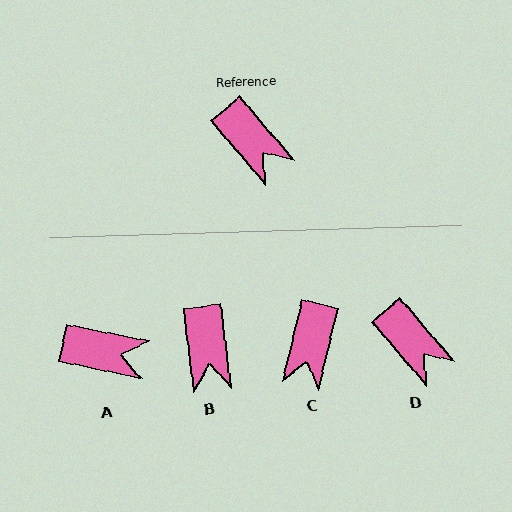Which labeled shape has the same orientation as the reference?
D.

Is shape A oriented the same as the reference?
No, it is off by about 38 degrees.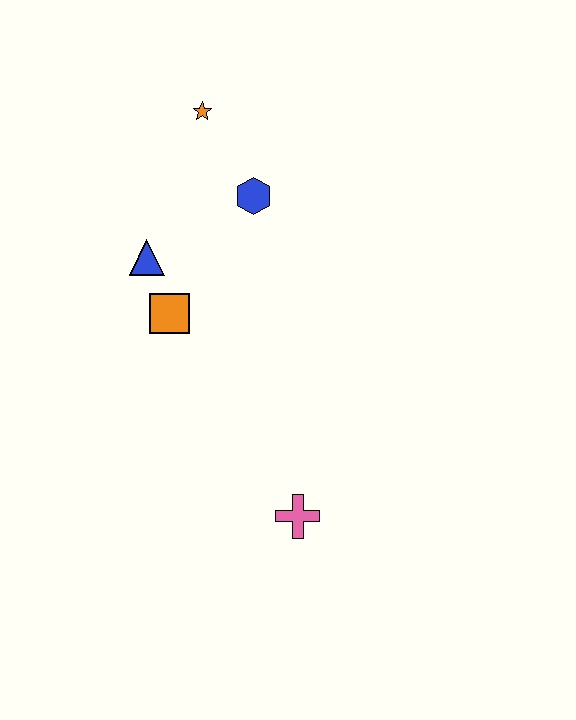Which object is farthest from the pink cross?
The orange star is farthest from the pink cross.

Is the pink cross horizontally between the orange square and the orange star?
No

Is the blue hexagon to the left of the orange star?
No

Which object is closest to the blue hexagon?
The orange star is closest to the blue hexagon.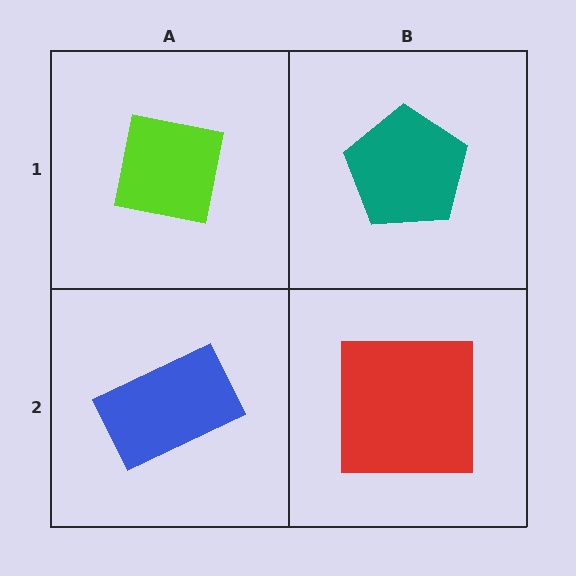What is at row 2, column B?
A red square.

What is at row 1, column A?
A lime square.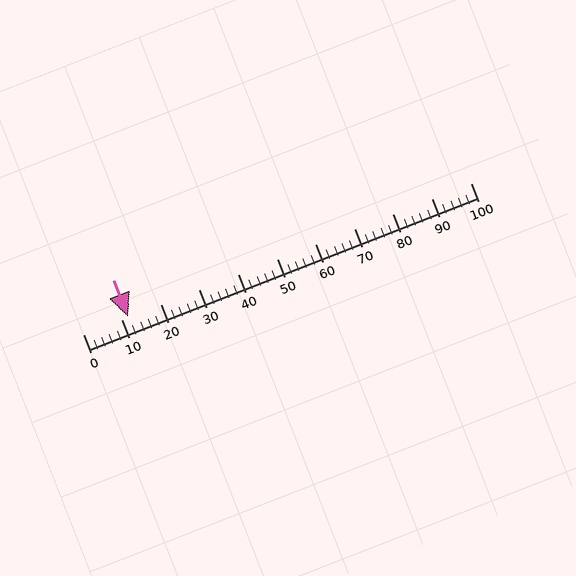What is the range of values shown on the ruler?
The ruler shows values from 0 to 100.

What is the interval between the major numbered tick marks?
The major tick marks are spaced 10 units apart.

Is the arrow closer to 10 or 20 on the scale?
The arrow is closer to 10.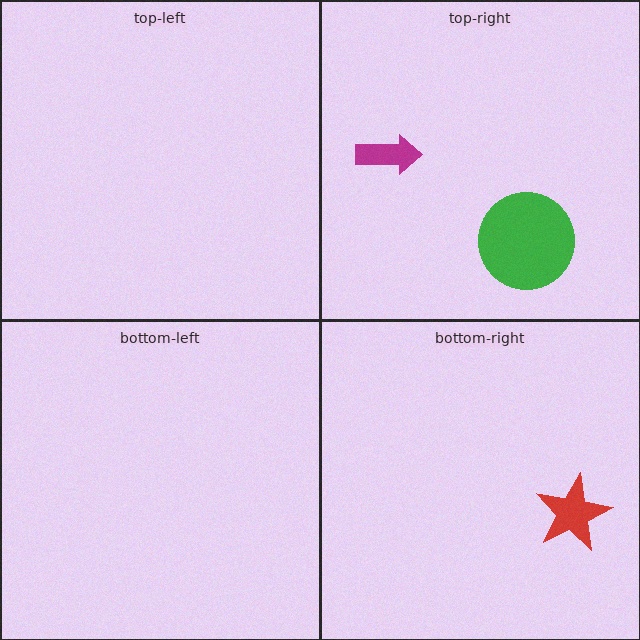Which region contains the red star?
The bottom-right region.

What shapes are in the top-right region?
The magenta arrow, the green circle.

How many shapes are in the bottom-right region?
1.